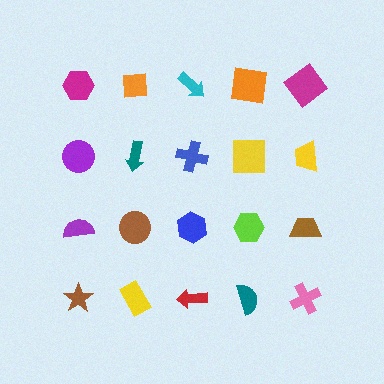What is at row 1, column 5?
A magenta diamond.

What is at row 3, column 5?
A brown trapezoid.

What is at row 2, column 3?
A blue cross.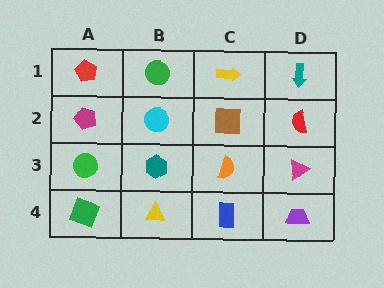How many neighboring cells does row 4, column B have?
3.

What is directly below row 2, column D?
A magenta triangle.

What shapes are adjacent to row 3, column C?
A brown square (row 2, column C), a blue rectangle (row 4, column C), a teal hexagon (row 3, column B), a magenta triangle (row 3, column D).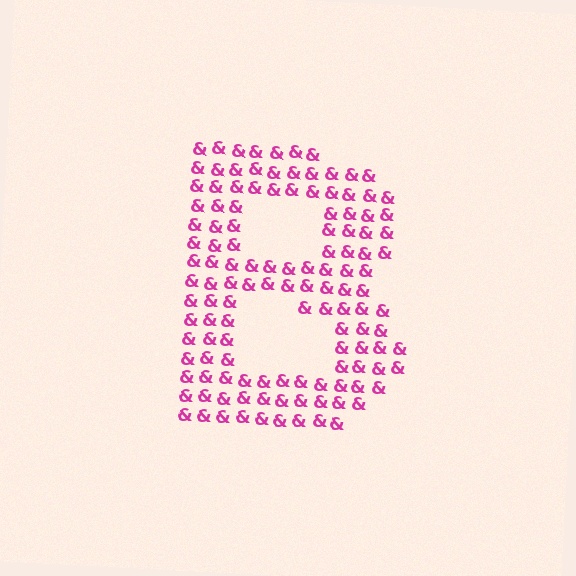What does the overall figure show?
The overall figure shows the letter B.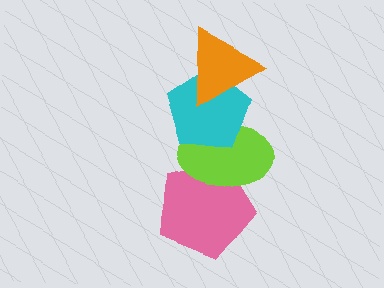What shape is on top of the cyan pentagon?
The orange triangle is on top of the cyan pentagon.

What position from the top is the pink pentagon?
The pink pentagon is 4th from the top.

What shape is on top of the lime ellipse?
The cyan pentagon is on top of the lime ellipse.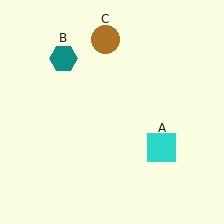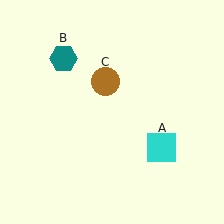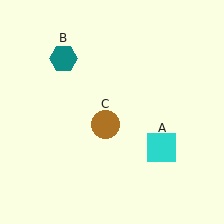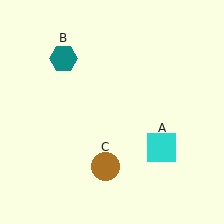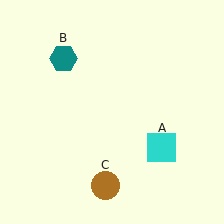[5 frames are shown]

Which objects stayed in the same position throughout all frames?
Cyan square (object A) and teal hexagon (object B) remained stationary.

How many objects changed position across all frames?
1 object changed position: brown circle (object C).